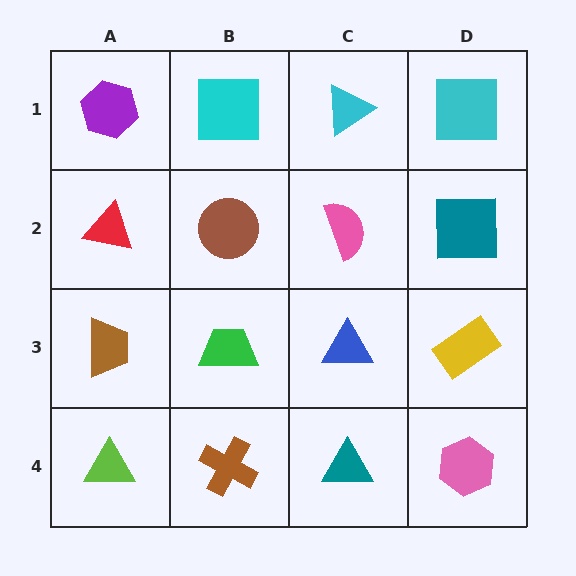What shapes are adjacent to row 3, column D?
A teal square (row 2, column D), a pink hexagon (row 4, column D), a blue triangle (row 3, column C).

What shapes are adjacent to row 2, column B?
A cyan square (row 1, column B), a green trapezoid (row 3, column B), a red triangle (row 2, column A), a pink semicircle (row 2, column C).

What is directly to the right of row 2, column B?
A pink semicircle.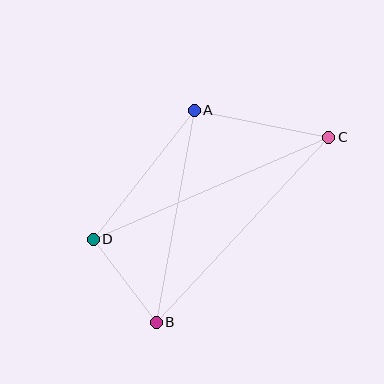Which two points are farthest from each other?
Points C and D are farthest from each other.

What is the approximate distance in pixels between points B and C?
The distance between B and C is approximately 253 pixels.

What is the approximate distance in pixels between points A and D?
The distance between A and D is approximately 164 pixels.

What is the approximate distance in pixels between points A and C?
The distance between A and C is approximately 137 pixels.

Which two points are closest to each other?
Points B and D are closest to each other.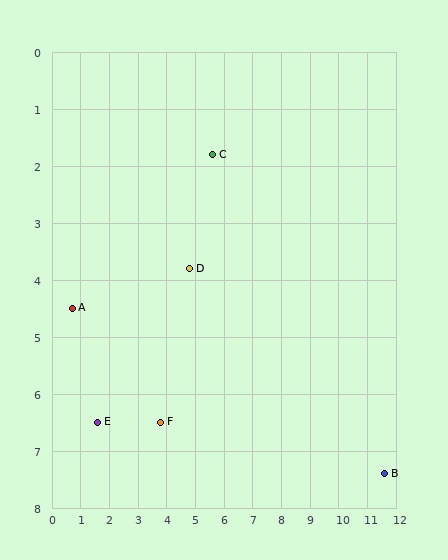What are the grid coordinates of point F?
Point F is at approximately (3.8, 6.5).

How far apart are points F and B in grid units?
Points F and B are about 7.9 grid units apart.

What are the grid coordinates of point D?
Point D is at approximately (4.8, 3.8).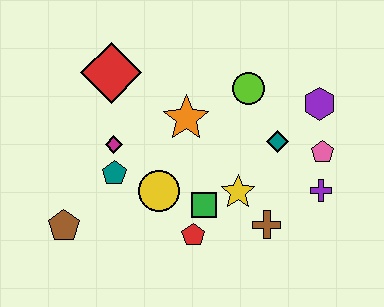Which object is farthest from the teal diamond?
The brown pentagon is farthest from the teal diamond.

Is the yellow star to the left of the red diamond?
No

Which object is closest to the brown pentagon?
The teal pentagon is closest to the brown pentagon.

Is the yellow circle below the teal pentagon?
Yes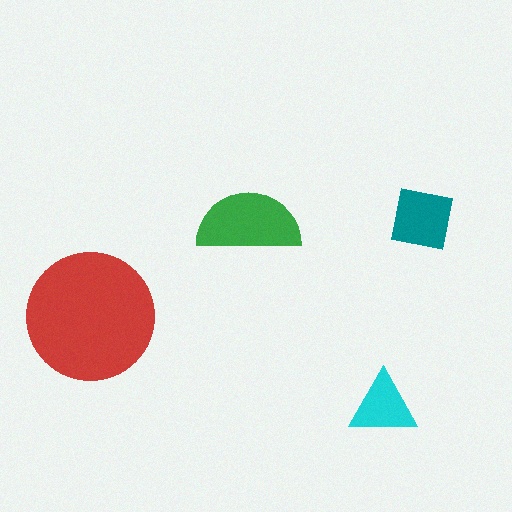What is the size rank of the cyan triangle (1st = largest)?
4th.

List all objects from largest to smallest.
The red circle, the green semicircle, the teal square, the cyan triangle.